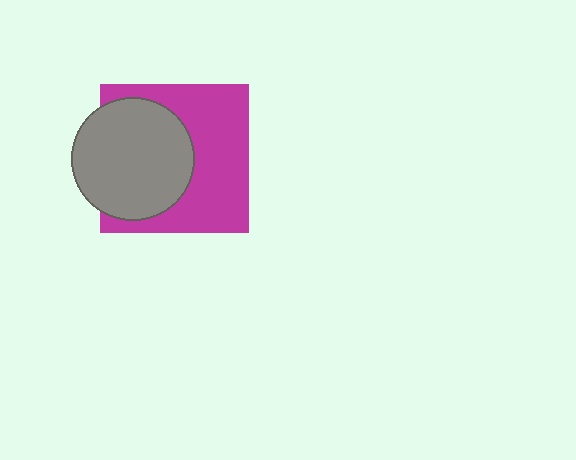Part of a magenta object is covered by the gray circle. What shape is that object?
It is a square.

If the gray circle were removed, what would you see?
You would see the complete magenta square.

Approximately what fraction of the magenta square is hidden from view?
Roughly 44% of the magenta square is hidden behind the gray circle.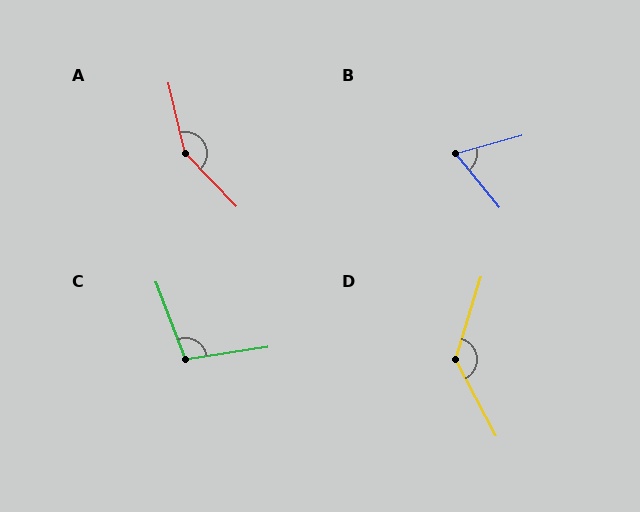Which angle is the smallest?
B, at approximately 67 degrees.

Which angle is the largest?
A, at approximately 149 degrees.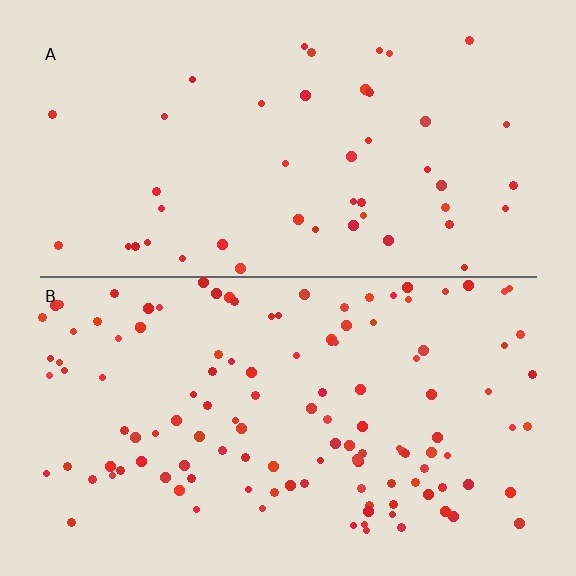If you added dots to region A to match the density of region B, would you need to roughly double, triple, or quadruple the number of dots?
Approximately triple.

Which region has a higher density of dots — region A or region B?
B (the bottom).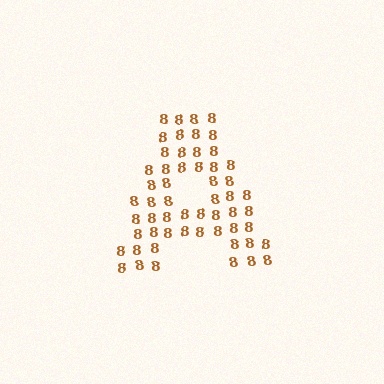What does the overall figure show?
The overall figure shows the letter A.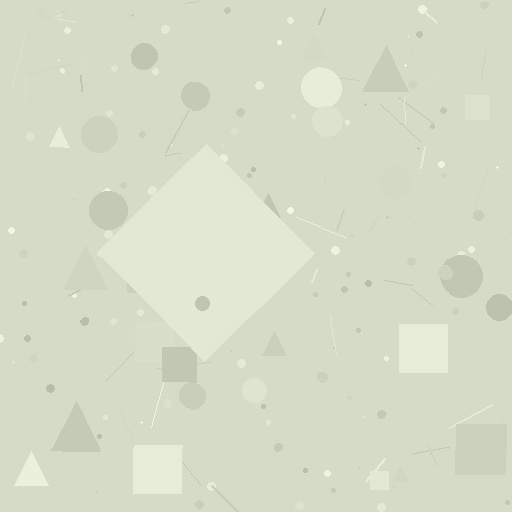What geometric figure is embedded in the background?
A diamond is embedded in the background.